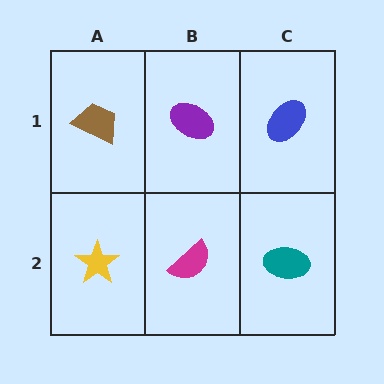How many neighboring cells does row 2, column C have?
2.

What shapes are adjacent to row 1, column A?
A yellow star (row 2, column A), a purple ellipse (row 1, column B).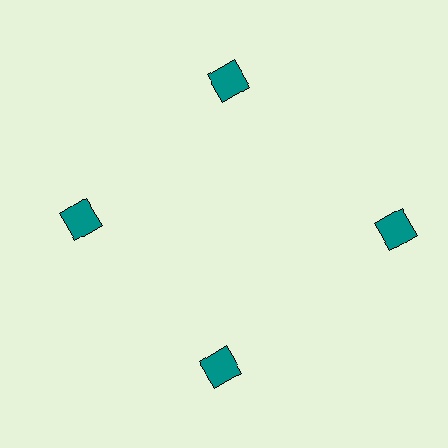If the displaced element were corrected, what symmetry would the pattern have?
It would have 4-fold rotational symmetry — the pattern would map onto itself every 90 degrees.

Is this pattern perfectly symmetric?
No. The 4 teal diamonds are arranged in a ring, but one element near the 3 o'clock position is pushed outward from the center, breaking the 4-fold rotational symmetry.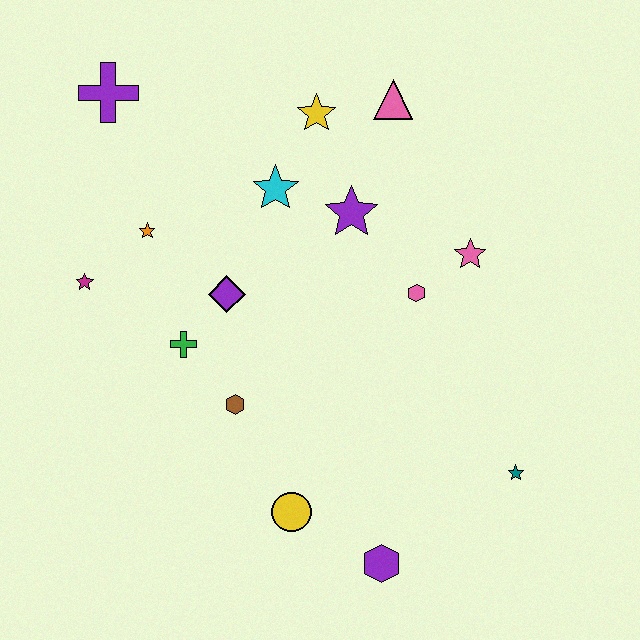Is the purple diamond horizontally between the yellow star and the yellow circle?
No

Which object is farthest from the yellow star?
The purple hexagon is farthest from the yellow star.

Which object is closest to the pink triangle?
The yellow star is closest to the pink triangle.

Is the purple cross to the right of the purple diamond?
No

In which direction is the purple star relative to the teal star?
The purple star is above the teal star.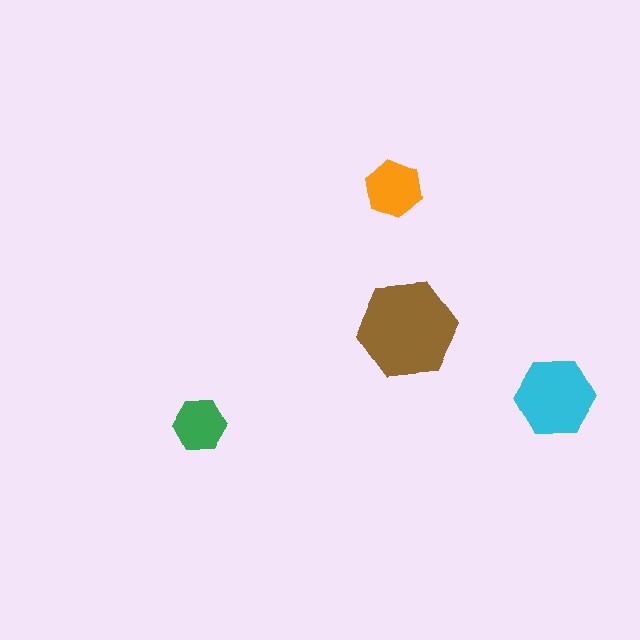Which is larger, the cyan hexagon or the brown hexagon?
The brown one.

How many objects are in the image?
There are 4 objects in the image.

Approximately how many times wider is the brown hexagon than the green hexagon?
About 2 times wider.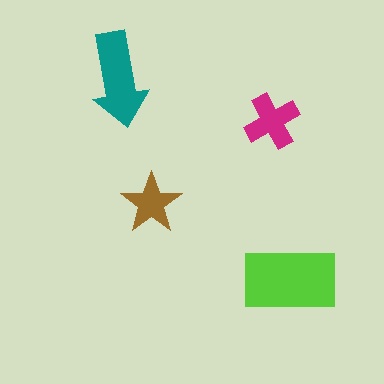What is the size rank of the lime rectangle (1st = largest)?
1st.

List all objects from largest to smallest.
The lime rectangle, the teal arrow, the magenta cross, the brown star.